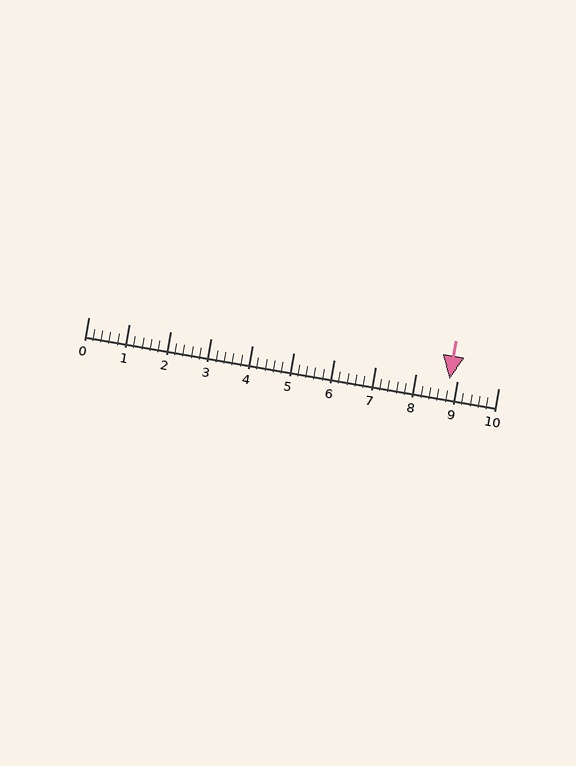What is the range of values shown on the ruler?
The ruler shows values from 0 to 10.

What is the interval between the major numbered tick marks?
The major tick marks are spaced 1 units apart.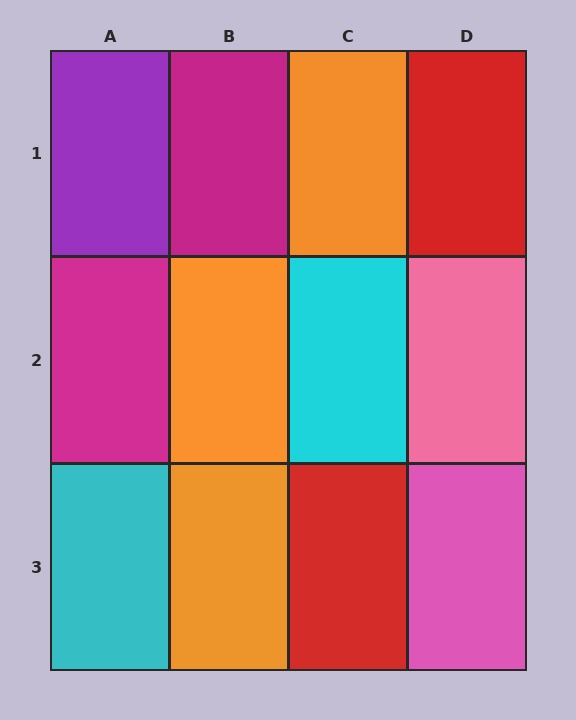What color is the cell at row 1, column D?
Red.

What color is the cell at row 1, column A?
Purple.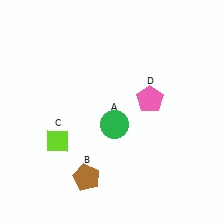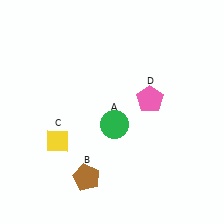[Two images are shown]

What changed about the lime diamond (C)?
In Image 1, C is lime. In Image 2, it changed to yellow.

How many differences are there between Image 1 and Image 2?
There is 1 difference between the two images.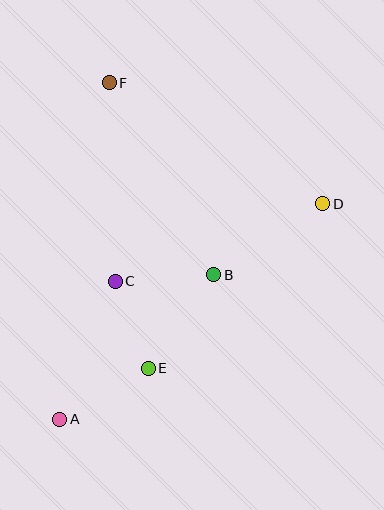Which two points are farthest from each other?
Points A and D are farthest from each other.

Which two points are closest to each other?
Points C and E are closest to each other.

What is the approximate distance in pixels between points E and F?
The distance between E and F is approximately 288 pixels.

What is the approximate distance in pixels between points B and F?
The distance between B and F is approximately 219 pixels.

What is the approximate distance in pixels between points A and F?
The distance between A and F is approximately 340 pixels.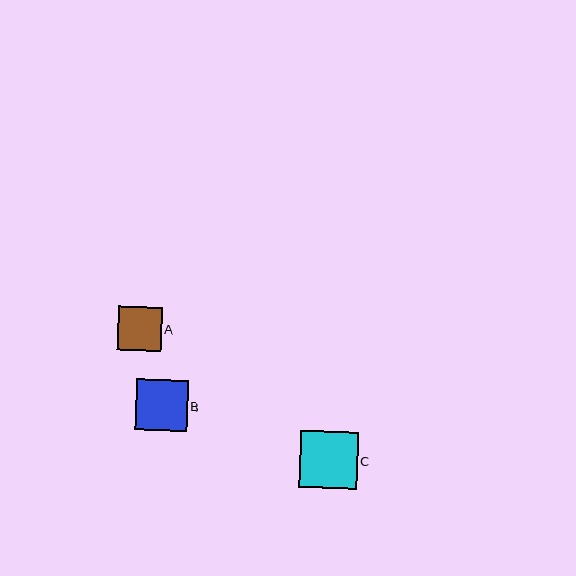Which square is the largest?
Square C is the largest with a size of approximately 58 pixels.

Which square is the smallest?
Square A is the smallest with a size of approximately 43 pixels.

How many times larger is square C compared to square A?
Square C is approximately 1.3 times the size of square A.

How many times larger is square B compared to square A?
Square B is approximately 1.2 times the size of square A.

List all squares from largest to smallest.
From largest to smallest: C, B, A.